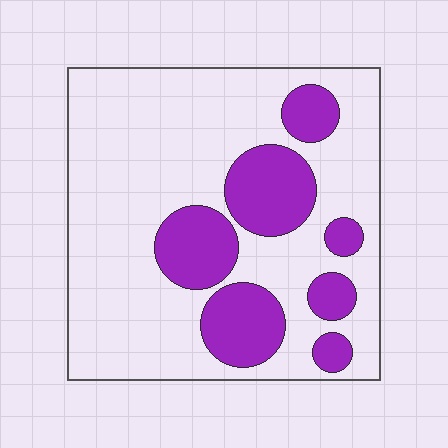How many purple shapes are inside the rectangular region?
7.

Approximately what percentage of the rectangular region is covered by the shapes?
Approximately 25%.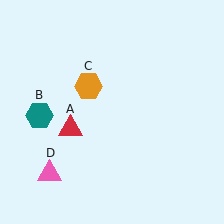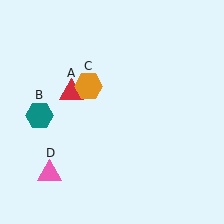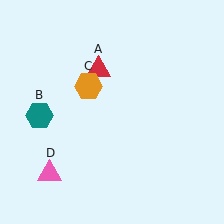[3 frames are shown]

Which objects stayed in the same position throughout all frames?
Teal hexagon (object B) and orange hexagon (object C) and pink triangle (object D) remained stationary.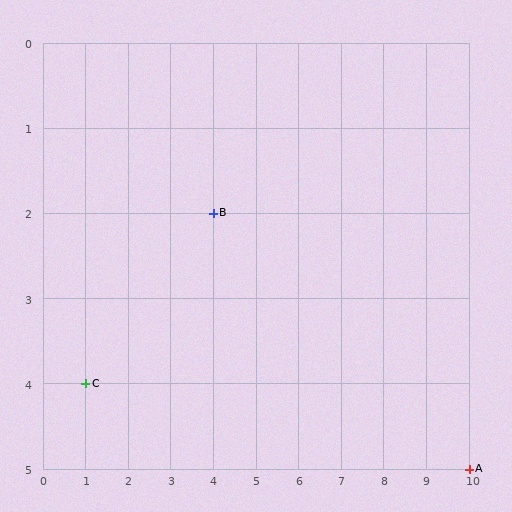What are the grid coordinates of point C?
Point C is at grid coordinates (1, 4).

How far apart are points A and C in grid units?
Points A and C are 9 columns and 1 row apart (about 9.1 grid units diagonally).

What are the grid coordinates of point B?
Point B is at grid coordinates (4, 2).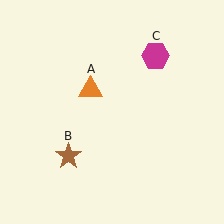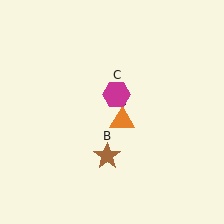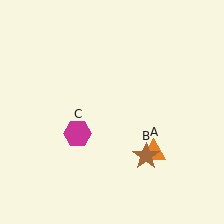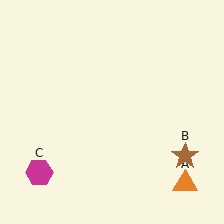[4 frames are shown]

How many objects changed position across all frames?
3 objects changed position: orange triangle (object A), brown star (object B), magenta hexagon (object C).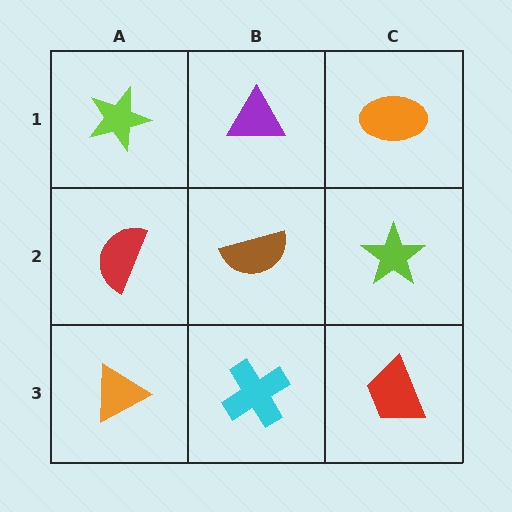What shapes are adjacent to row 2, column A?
A lime star (row 1, column A), an orange triangle (row 3, column A), a brown semicircle (row 2, column B).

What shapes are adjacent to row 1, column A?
A red semicircle (row 2, column A), a purple triangle (row 1, column B).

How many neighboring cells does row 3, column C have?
2.